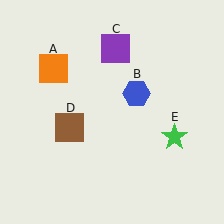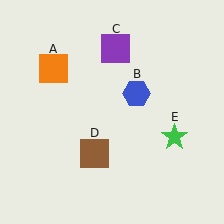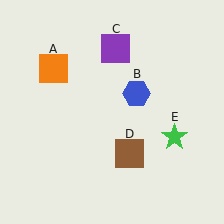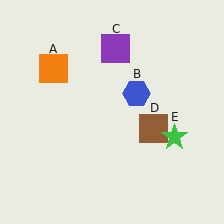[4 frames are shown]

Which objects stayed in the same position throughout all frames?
Orange square (object A) and blue hexagon (object B) and purple square (object C) and green star (object E) remained stationary.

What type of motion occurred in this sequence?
The brown square (object D) rotated counterclockwise around the center of the scene.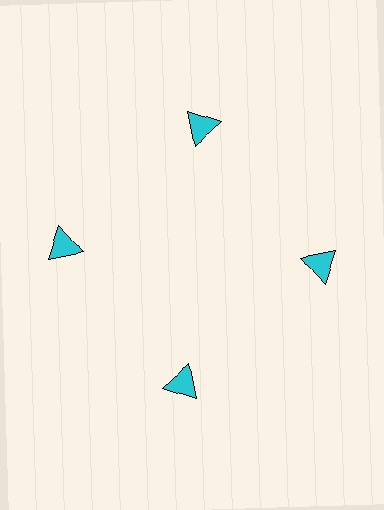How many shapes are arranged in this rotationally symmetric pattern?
There are 4 shapes, arranged in 4 groups of 1.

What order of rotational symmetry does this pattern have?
This pattern has 4-fold rotational symmetry.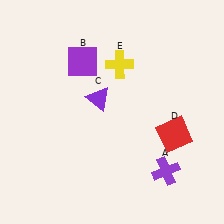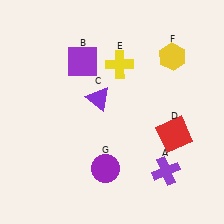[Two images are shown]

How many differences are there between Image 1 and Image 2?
There are 2 differences between the two images.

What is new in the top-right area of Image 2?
A yellow hexagon (F) was added in the top-right area of Image 2.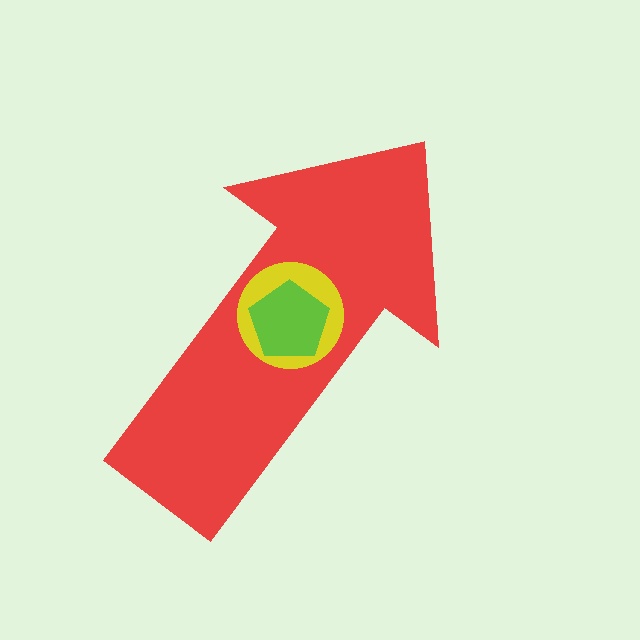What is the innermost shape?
The lime pentagon.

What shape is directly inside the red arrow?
The yellow circle.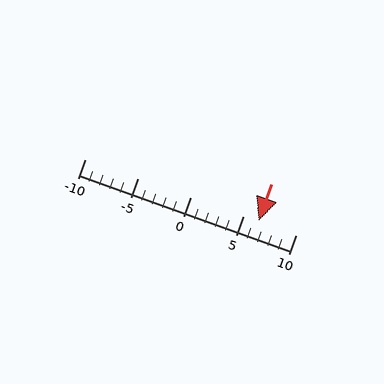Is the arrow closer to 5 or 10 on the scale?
The arrow is closer to 5.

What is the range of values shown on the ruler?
The ruler shows values from -10 to 10.